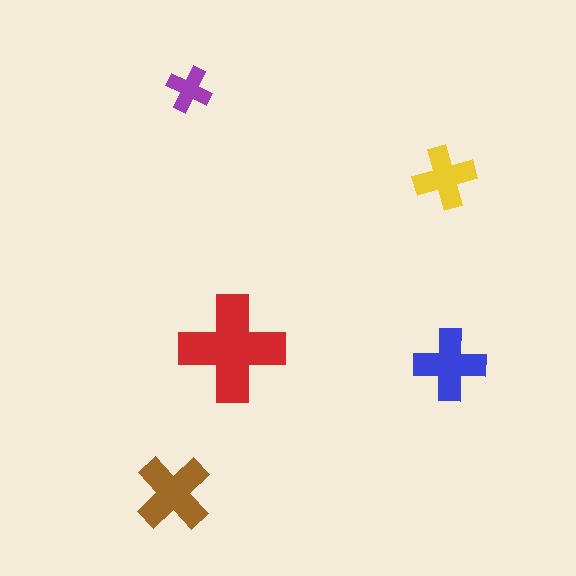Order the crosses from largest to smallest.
the red one, the brown one, the blue one, the yellow one, the purple one.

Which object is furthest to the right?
The blue cross is rightmost.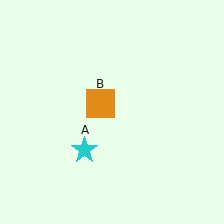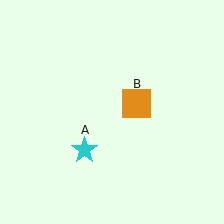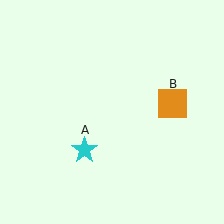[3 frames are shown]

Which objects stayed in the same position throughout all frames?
Cyan star (object A) remained stationary.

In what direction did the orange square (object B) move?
The orange square (object B) moved right.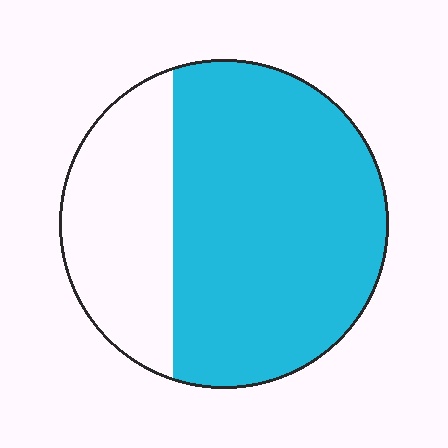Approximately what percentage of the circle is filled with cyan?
Approximately 70%.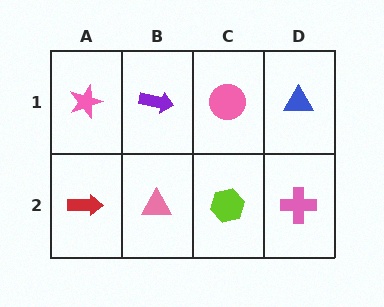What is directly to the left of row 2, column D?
A lime hexagon.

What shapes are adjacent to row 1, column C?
A lime hexagon (row 2, column C), a purple arrow (row 1, column B), a blue triangle (row 1, column D).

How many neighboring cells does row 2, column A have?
2.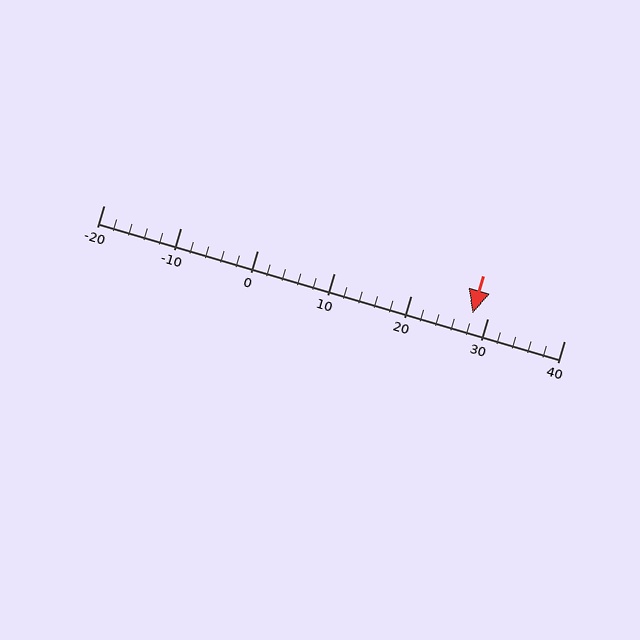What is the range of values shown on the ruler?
The ruler shows values from -20 to 40.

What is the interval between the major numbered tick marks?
The major tick marks are spaced 10 units apart.